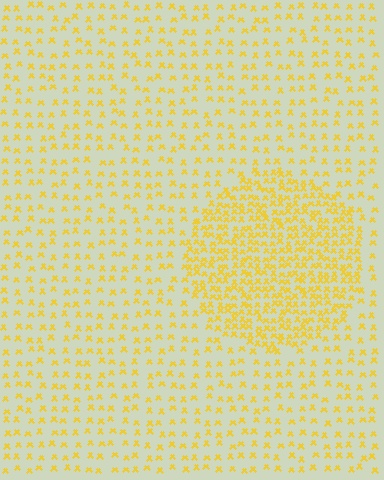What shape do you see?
I see a circle.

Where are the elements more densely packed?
The elements are more densely packed inside the circle boundary.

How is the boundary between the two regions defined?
The boundary is defined by a change in element density (approximately 2.4x ratio). All elements are the same color, size, and shape.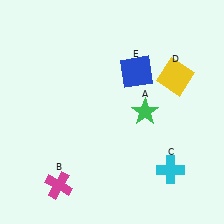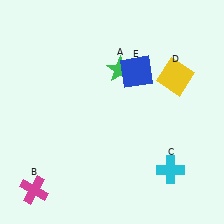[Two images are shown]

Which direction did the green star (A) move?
The green star (A) moved up.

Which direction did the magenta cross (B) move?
The magenta cross (B) moved left.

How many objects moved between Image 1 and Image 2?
2 objects moved between the two images.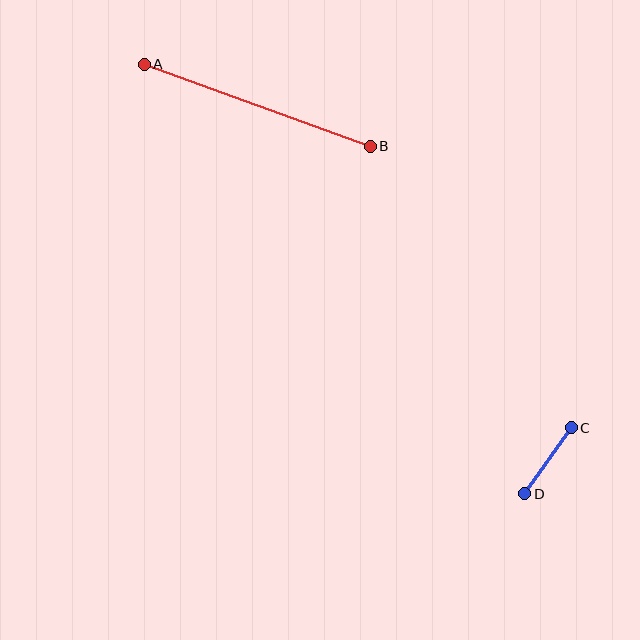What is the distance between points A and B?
The distance is approximately 241 pixels.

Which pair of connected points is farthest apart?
Points A and B are farthest apart.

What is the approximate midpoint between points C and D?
The midpoint is at approximately (548, 461) pixels.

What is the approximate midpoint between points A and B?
The midpoint is at approximately (257, 105) pixels.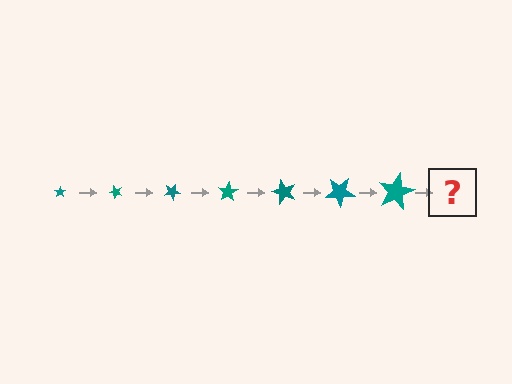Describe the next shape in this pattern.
It should be a star, larger than the previous one and rotated 350 degrees from the start.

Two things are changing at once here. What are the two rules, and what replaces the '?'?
The two rules are that the star grows larger each step and it rotates 50 degrees each step. The '?' should be a star, larger than the previous one and rotated 350 degrees from the start.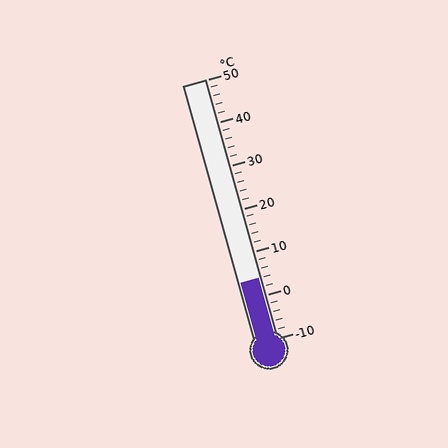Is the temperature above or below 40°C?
The temperature is below 40°C.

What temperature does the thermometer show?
The thermometer shows approximately 4°C.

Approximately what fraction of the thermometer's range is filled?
The thermometer is filled to approximately 25% of its range.